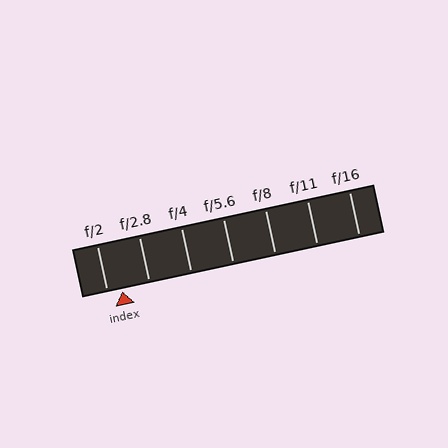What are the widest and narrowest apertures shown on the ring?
The widest aperture shown is f/2 and the narrowest is f/16.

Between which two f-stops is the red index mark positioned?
The index mark is between f/2 and f/2.8.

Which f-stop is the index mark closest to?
The index mark is closest to f/2.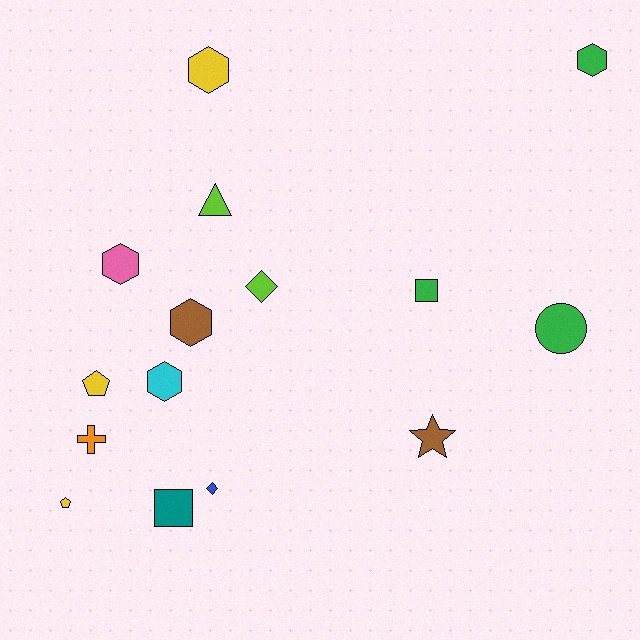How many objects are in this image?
There are 15 objects.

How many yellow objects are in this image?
There are 3 yellow objects.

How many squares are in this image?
There are 2 squares.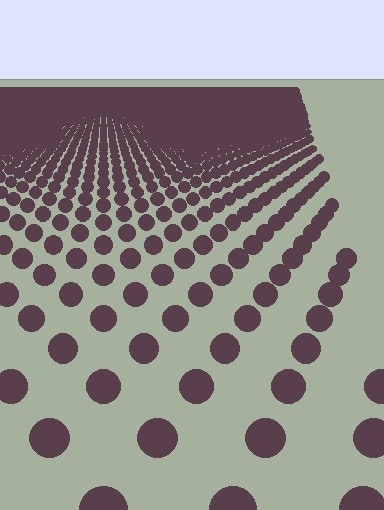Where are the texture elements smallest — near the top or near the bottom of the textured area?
Near the top.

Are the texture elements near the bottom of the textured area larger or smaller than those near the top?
Larger. Near the bottom, elements are closer to the viewer and appear at a bigger on-screen size.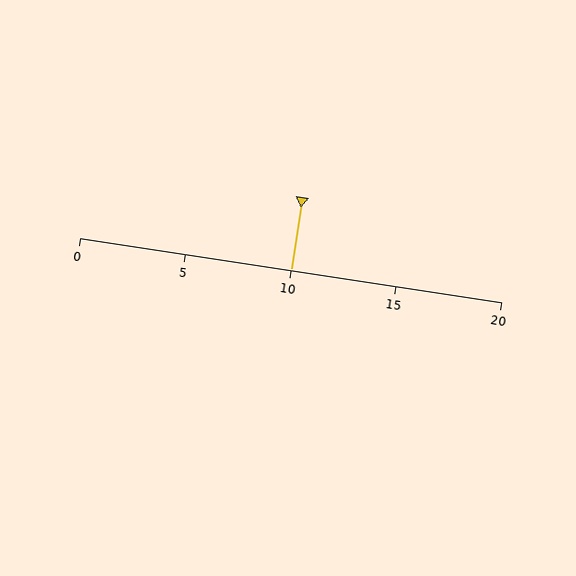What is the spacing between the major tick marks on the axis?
The major ticks are spaced 5 apart.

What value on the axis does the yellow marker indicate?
The marker indicates approximately 10.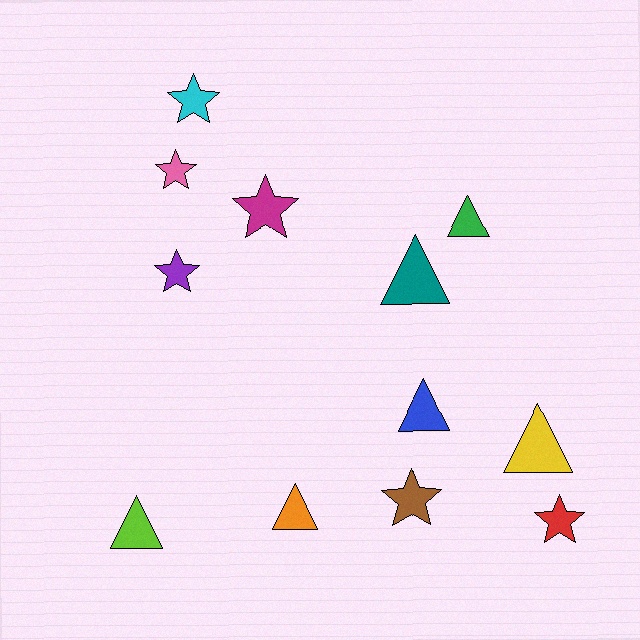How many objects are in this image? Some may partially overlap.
There are 12 objects.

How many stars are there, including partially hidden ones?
There are 6 stars.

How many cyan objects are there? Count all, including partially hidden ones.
There is 1 cyan object.